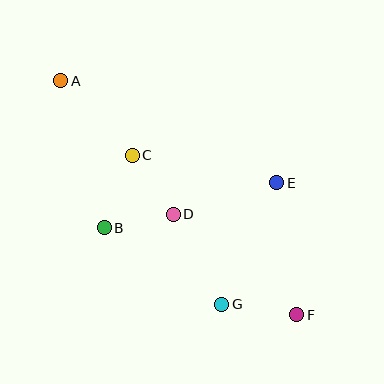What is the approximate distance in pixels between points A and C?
The distance between A and C is approximately 103 pixels.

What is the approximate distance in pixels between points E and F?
The distance between E and F is approximately 134 pixels.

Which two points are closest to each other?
Points B and D are closest to each other.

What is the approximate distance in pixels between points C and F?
The distance between C and F is approximately 229 pixels.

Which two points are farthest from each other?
Points A and F are farthest from each other.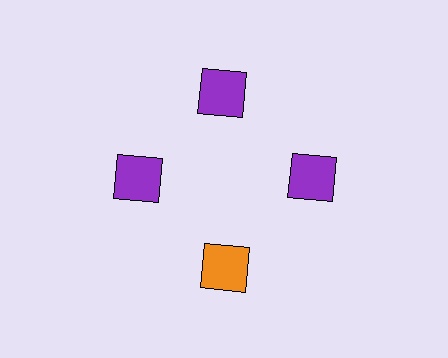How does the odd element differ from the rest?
It has a different color: orange instead of purple.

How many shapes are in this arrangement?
There are 4 shapes arranged in a ring pattern.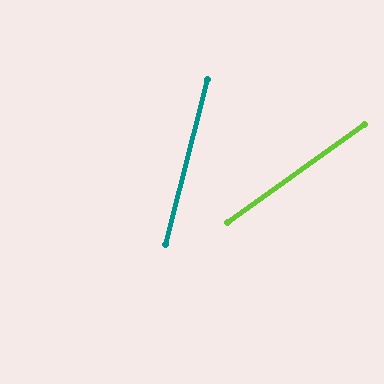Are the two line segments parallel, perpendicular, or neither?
Neither parallel nor perpendicular — they differ by about 40°.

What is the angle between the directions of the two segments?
Approximately 40 degrees.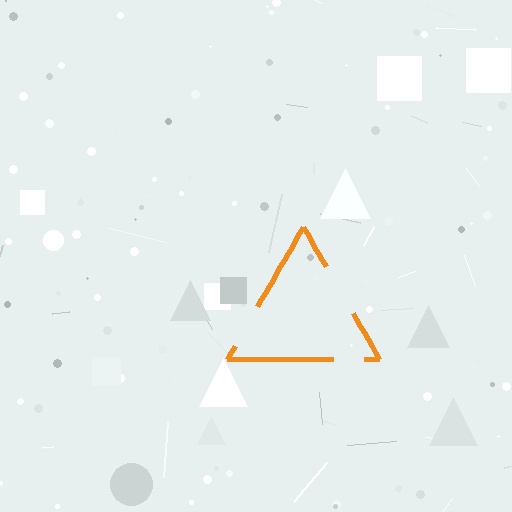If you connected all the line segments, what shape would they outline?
They would outline a triangle.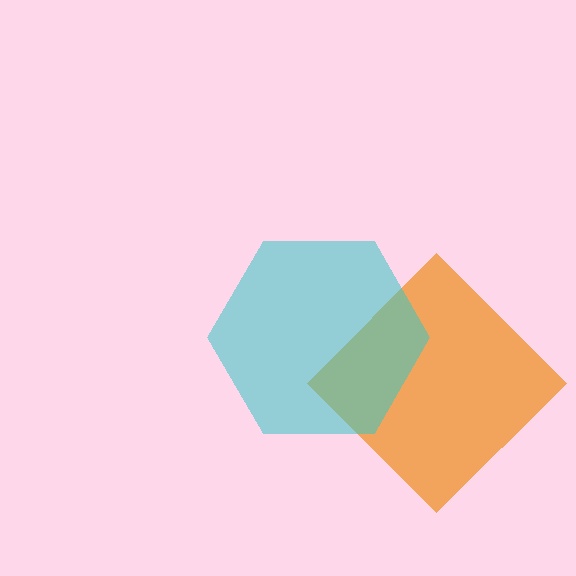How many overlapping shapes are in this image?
There are 2 overlapping shapes in the image.